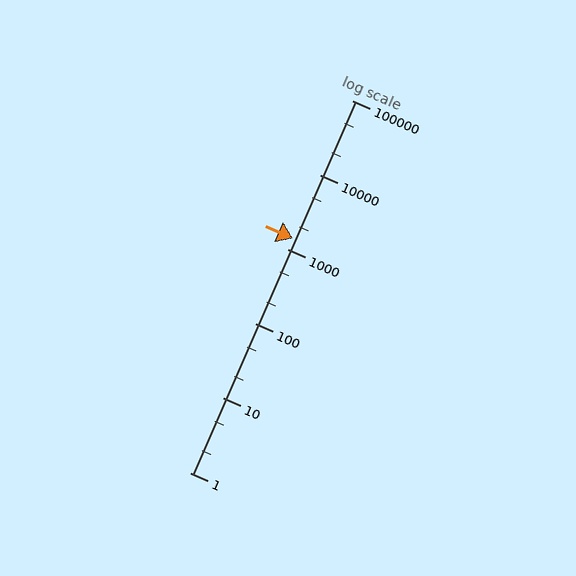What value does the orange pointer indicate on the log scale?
The pointer indicates approximately 1400.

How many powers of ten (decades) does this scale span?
The scale spans 5 decades, from 1 to 100000.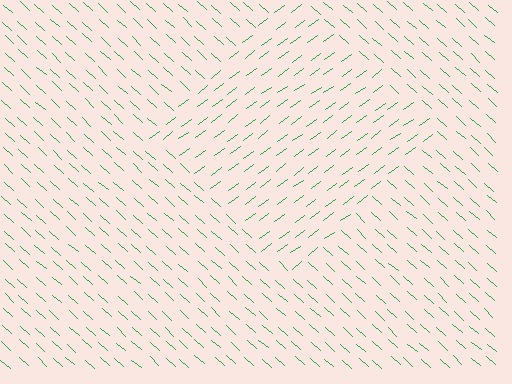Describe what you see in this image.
The image is filled with small green line segments. A diamond region in the image has lines oriented differently from the surrounding lines, creating a visible texture boundary.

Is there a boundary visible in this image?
Yes, there is a texture boundary formed by a change in line orientation.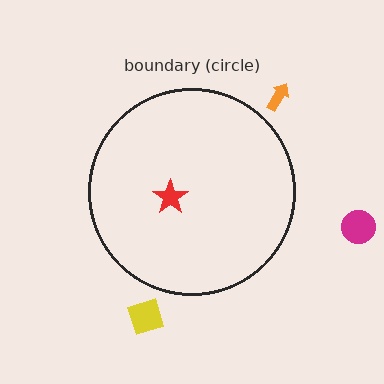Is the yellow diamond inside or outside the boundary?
Outside.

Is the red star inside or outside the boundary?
Inside.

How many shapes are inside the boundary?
1 inside, 3 outside.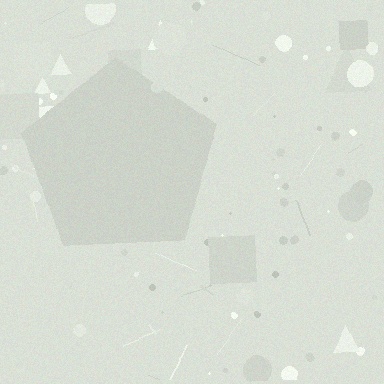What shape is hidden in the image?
A pentagon is hidden in the image.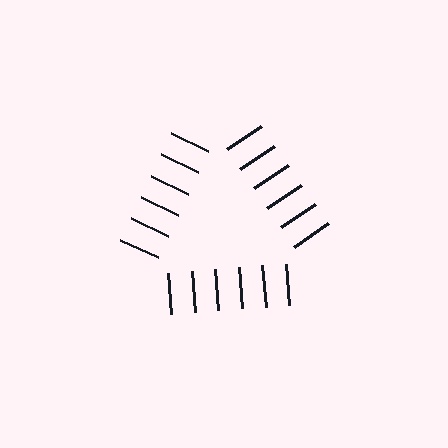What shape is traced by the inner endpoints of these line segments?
An illusory triangle — the line segments terminate on its edges but no continuous stroke is drawn.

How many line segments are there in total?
18 — 6 along each of the 3 edges.